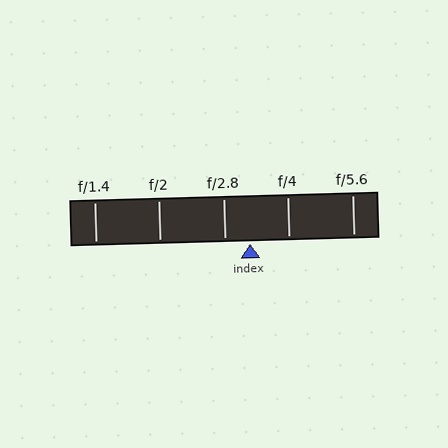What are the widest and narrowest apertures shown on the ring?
The widest aperture shown is f/1.4 and the narrowest is f/5.6.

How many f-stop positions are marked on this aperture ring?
There are 5 f-stop positions marked.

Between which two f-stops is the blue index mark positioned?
The index mark is between f/2.8 and f/4.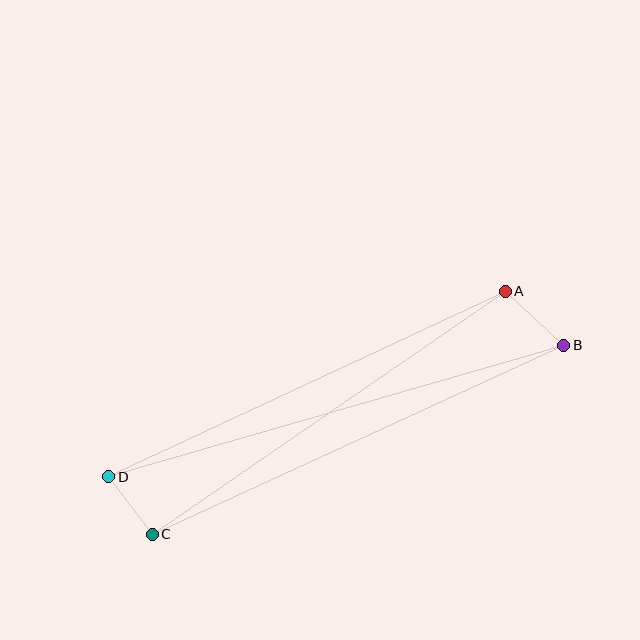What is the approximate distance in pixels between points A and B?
The distance between A and B is approximately 80 pixels.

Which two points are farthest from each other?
Points B and D are farthest from each other.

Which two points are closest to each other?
Points C and D are closest to each other.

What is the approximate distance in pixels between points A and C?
The distance between A and C is approximately 428 pixels.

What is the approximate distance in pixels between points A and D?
The distance between A and D is approximately 437 pixels.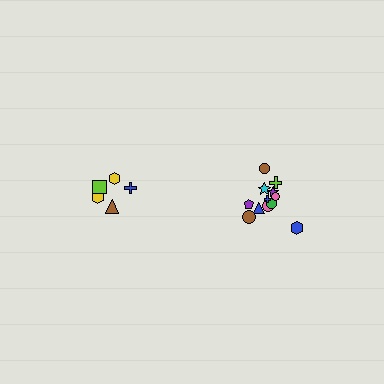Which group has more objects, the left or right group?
The right group.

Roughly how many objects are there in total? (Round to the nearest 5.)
Roughly 15 objects in total.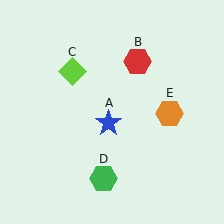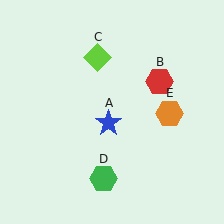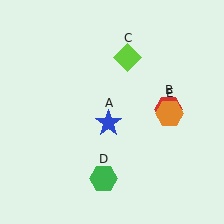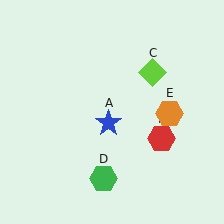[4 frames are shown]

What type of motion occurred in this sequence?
The red hexagon (object B), lime diamond (object C) rotated clockwise around the center of the scene.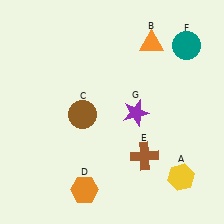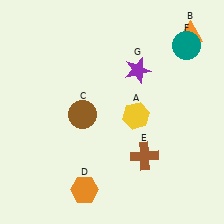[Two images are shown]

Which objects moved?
The objects that moved are: the yellow hexagon (A), the orange triangle (B), the purple star (G).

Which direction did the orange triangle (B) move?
The orange triangle (B) moved right.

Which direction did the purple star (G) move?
The purple star (G) moved up.